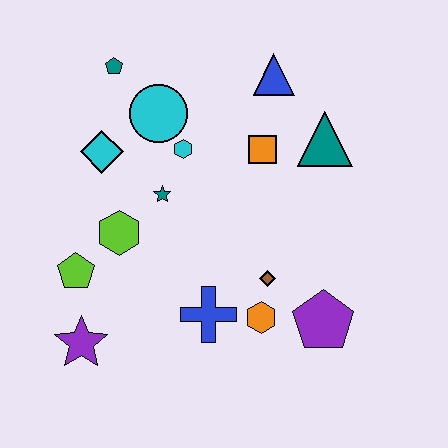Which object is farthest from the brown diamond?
The teal pentagon is farthest from the brown diamond.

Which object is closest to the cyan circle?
The cyan hexagon is closest to the cyan circle.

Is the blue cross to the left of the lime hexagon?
No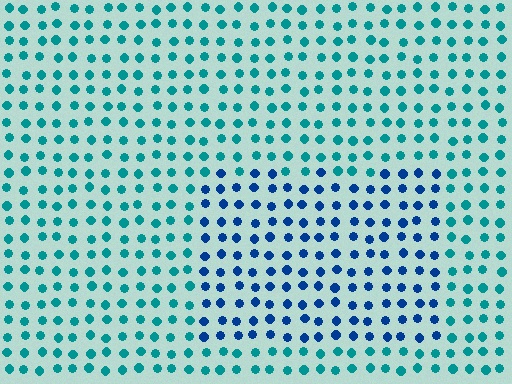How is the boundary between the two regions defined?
The boundary is defined purely by a slight shift in hue (about 37 degrees). Spacing, size, and orientation are identical on both sides.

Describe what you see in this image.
The image is filled with small teal elements in a uniform arrangement. A rectangle-shaped region is visible where the elements are tinted to a slightly different hue, forming a subtle color boundary.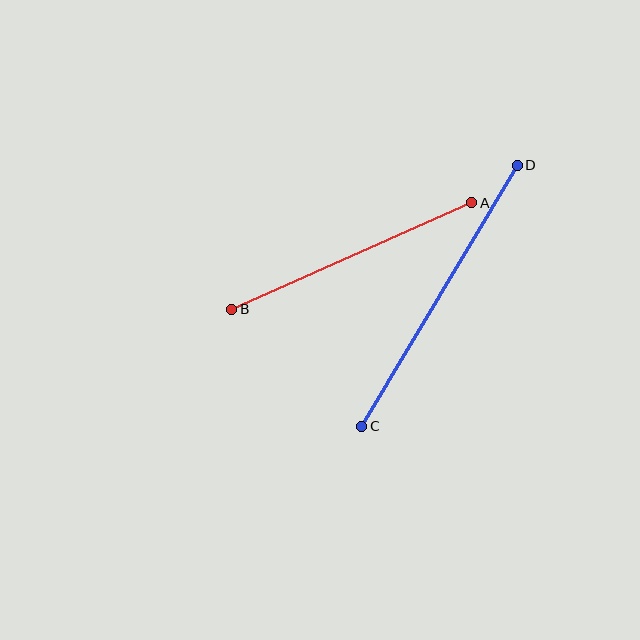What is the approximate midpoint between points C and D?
The midpoint is at approximately (439, 296) pixels.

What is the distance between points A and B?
The distance is approximately 262 pixels.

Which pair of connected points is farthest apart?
Points C and D are farthest apart.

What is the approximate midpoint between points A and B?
The midpoint is at approximately (352, 256) pixels.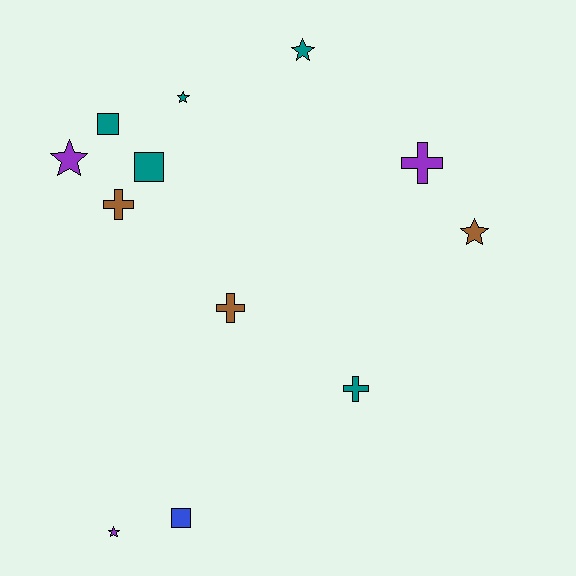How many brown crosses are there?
There are 2 brown crosses.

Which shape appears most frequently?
Star, with 5 objects.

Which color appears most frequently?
Teal, with 5 objects.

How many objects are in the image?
There are 12 objects.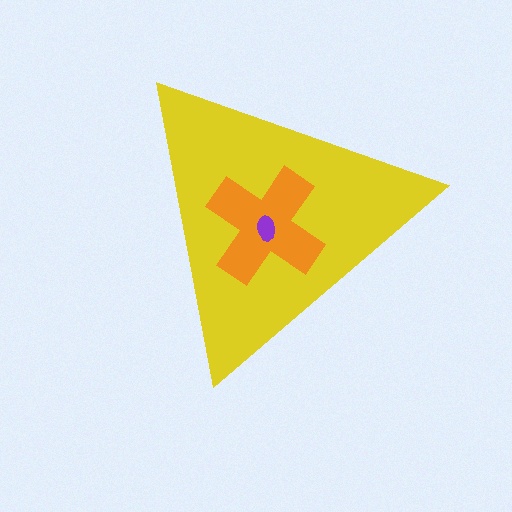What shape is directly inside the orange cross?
The purple ellipse.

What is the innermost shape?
The purple ellipse.